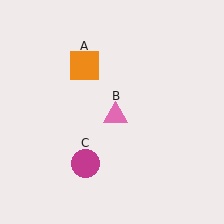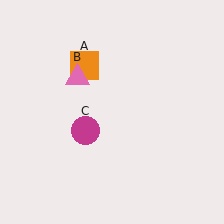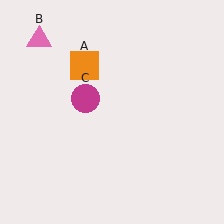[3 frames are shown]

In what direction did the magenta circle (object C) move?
The magenta circle (object C) moved up.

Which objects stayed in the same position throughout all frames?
Orange square (object A) remained stationary.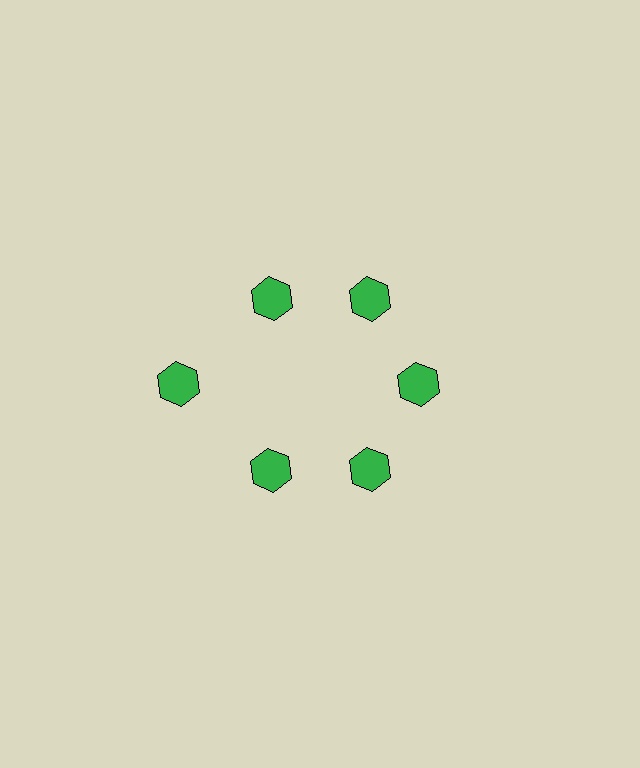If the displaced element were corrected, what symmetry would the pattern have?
It would have 6-fold rotational symmetry — the pattern would map onto itself every 60 degrees.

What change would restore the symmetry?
The symmetry would be restored by moving it inward, back onto the ring so that all 6 hexagons sit at equal angles and equal distance from the center.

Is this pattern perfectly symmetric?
No. The 6 green hexagons are arranged in a ring, but one element near the 9 o'clock position is pushed outward from the center, breaking the 6-fold rotational symmetry.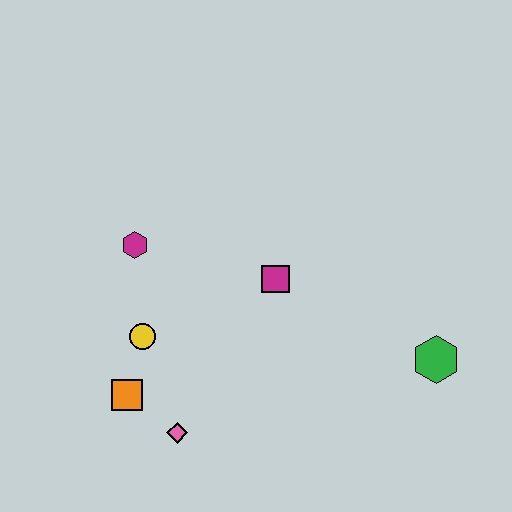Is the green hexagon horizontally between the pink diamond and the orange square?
No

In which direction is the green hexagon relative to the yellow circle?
The green hexagon is to the right of the yellow circle.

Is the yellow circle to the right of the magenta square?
No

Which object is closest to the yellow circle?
The orange square is closest to the yellow circle.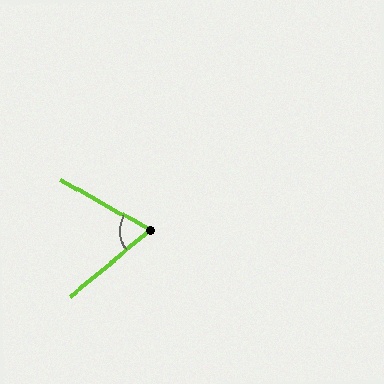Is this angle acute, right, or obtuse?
It is acute.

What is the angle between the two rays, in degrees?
Approximately 69 degrees.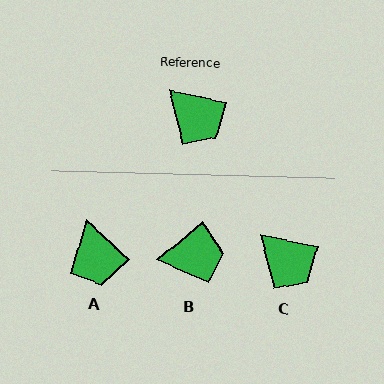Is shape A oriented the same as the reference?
No, it is off by about 32 degrees.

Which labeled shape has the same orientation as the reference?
C.